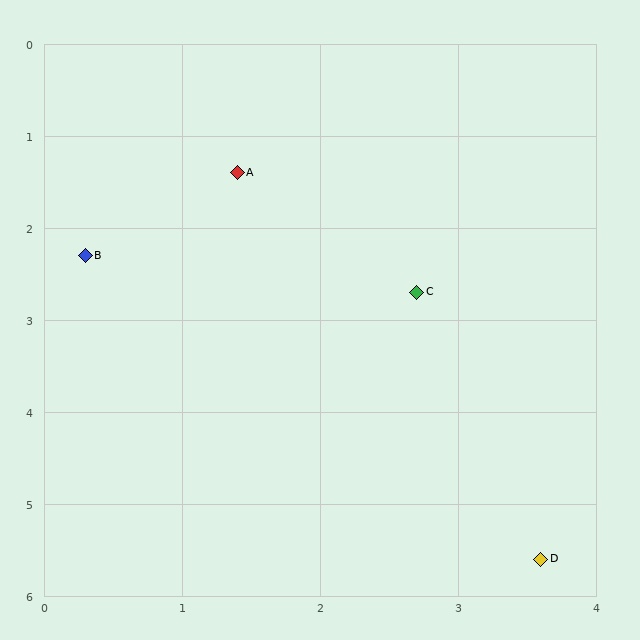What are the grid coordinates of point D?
Point D is at approximately (3.6, 5.6).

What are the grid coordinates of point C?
Point C is at approximately (2.7, 2.7).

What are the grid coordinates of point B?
Point B is at approximately (0.3, 2.3).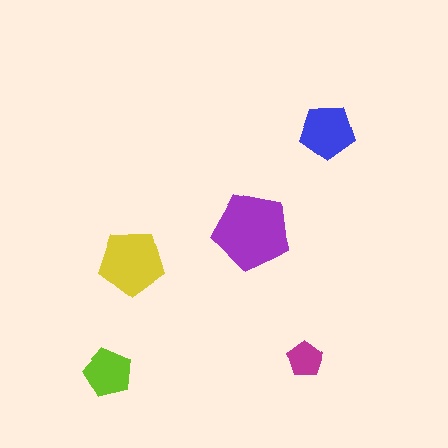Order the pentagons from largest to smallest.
the purple one, the yellow one, the blue one, the lime one, the magenta one.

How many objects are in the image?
There are 5 objects in the image.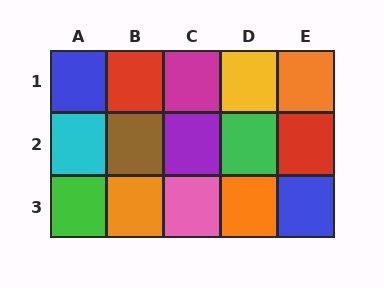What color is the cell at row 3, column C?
Pink.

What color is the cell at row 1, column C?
Magenta.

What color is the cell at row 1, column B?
Red.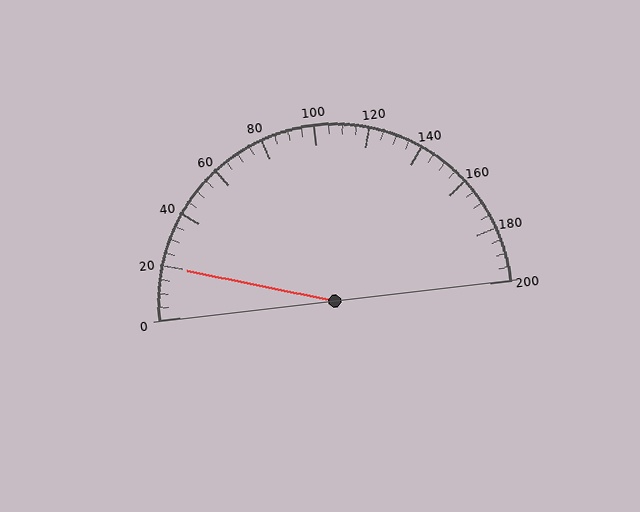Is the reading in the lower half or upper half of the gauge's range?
The reading is in the lower half of the range (0 to 200).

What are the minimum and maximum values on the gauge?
The gauge ranges from 0 to 200.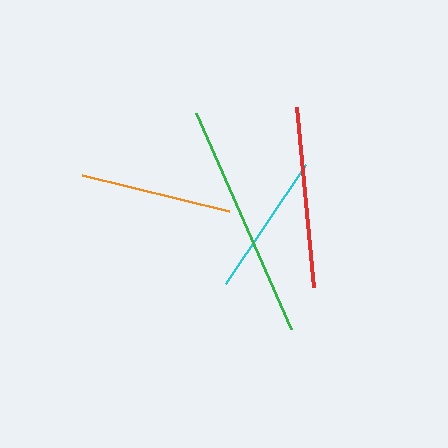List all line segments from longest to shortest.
From longest to shortest: green, red, orange, cyan.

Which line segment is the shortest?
The cyan line is the shortest at approximately 144 pixels.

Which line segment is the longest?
The green line is the longest at approximately 237 pixels.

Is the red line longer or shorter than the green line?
The green line is longer than the red line.